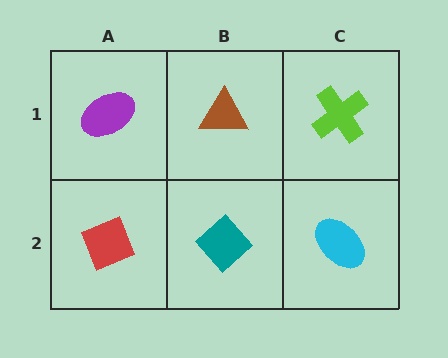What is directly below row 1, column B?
A teal diamond.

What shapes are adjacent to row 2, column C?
A lime cross (row 1, column C), a teal diamond (row 2, column B).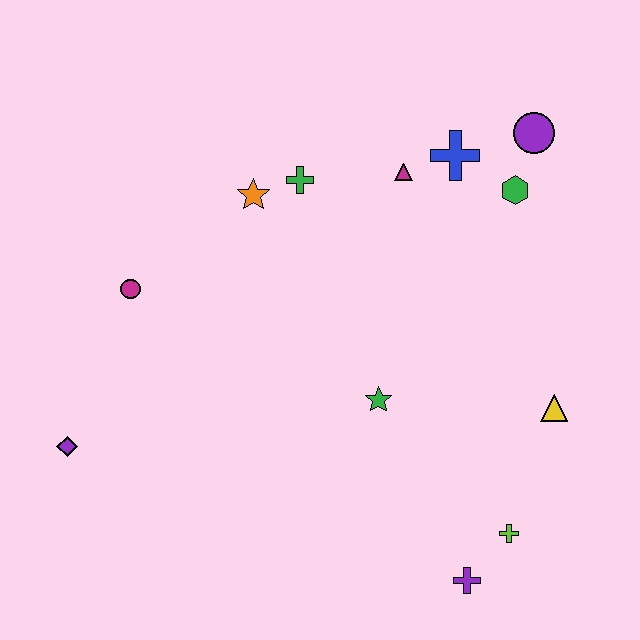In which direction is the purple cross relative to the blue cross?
The purple cross is below the blue cross.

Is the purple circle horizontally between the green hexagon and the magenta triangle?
No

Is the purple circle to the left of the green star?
No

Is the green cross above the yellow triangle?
Yes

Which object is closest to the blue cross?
The magenta triangle is closest to the blue cross.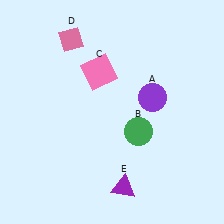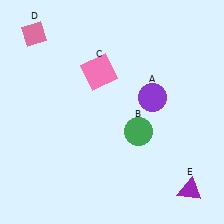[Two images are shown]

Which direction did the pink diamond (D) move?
The pink diamond (D) moved left.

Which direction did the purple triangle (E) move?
The purple triangle (E) moved right.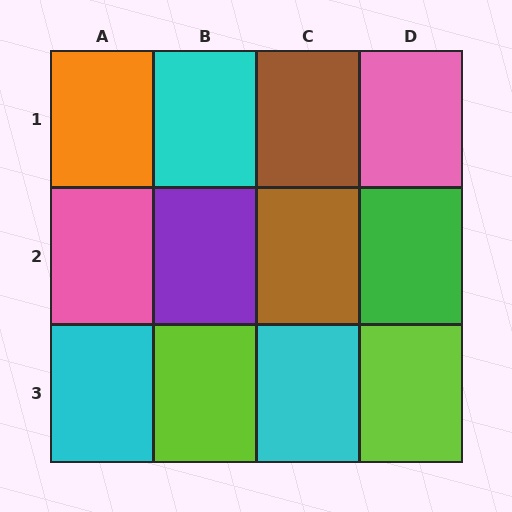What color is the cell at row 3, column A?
Cyan.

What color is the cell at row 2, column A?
Pink.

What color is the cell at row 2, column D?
Green.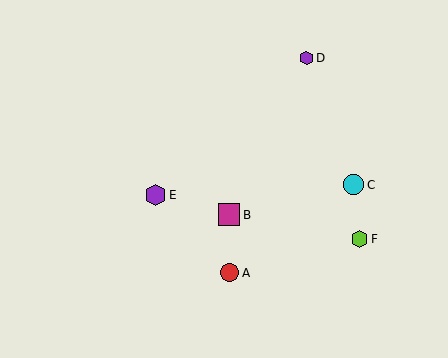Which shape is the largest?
The magenta square (labeled B) is the largest.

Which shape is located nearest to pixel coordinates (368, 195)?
The cyan circle (labeled C) at (354, 185) is nearest to that location.